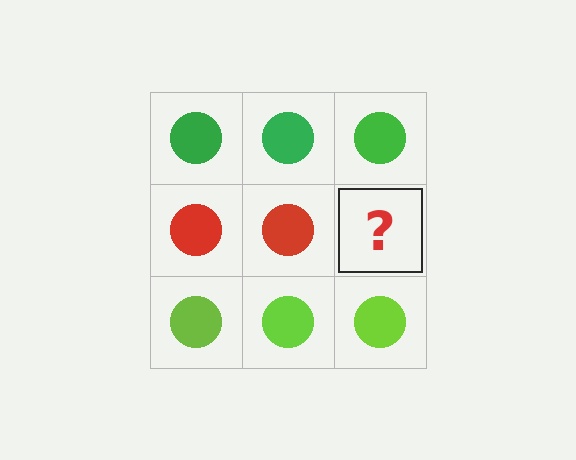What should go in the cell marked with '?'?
The missing cell should contain a red circle.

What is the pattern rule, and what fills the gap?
The rule is that each row has a consistent color. The gap should be filled with a red circle.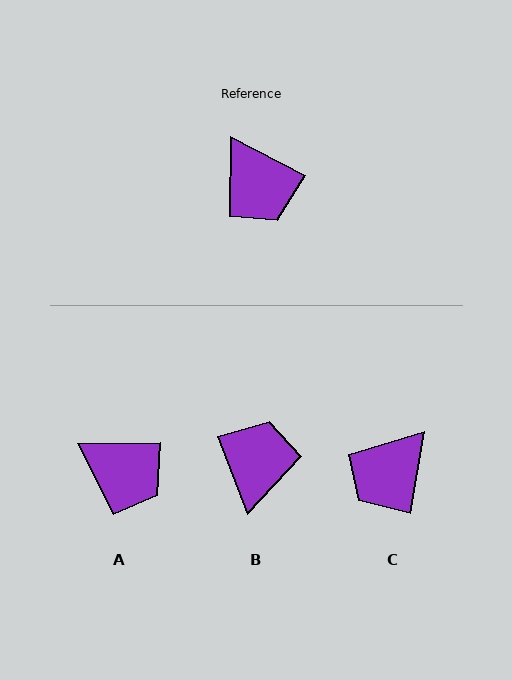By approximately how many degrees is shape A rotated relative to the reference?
Approximately 28 degrees counter-clockwise.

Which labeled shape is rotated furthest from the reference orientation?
B, about 138 degrees away.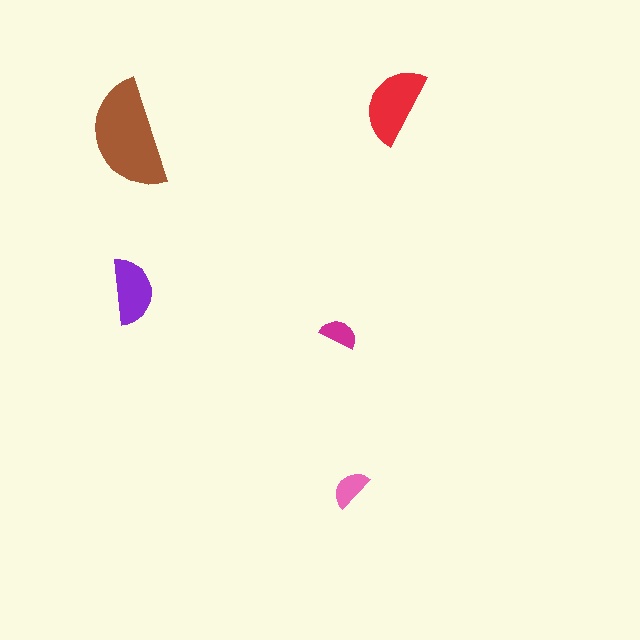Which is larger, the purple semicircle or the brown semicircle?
The brown one.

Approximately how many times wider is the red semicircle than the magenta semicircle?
About 2 times wider.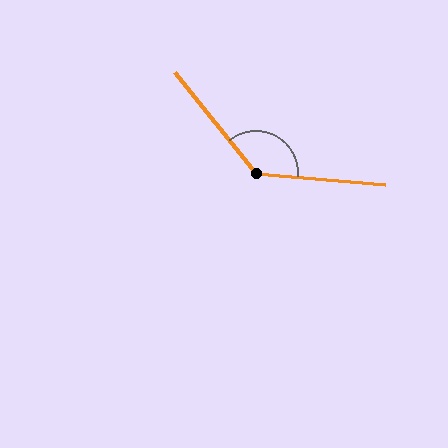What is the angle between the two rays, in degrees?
Approximately 134 degrees.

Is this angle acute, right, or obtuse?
It is obtuse.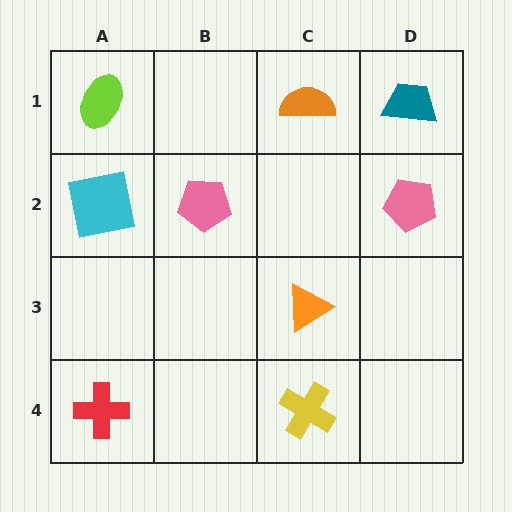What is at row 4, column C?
A yellow cross.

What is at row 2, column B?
A pink pentagon.